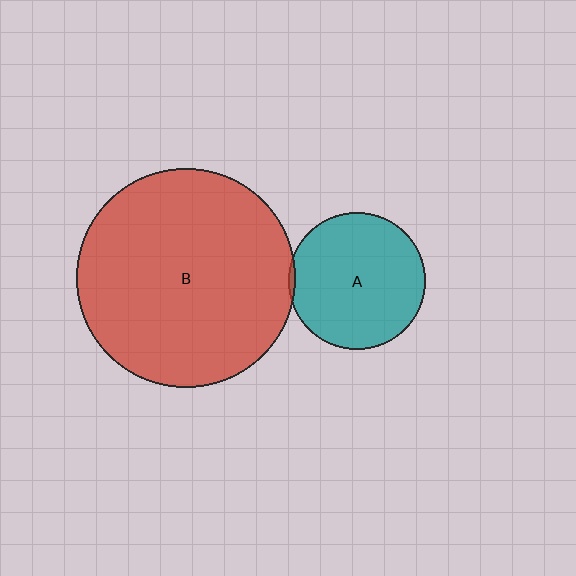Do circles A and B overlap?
Yes.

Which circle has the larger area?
Circle B (red).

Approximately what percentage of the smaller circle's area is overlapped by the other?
Approximately 5%.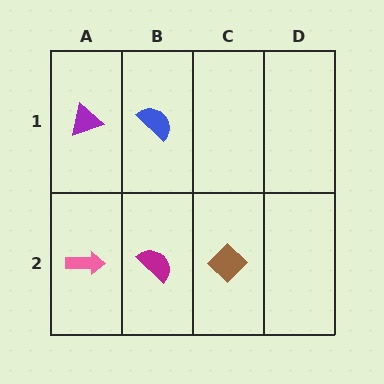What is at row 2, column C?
A brown diamond.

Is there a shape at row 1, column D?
No, that cell is empty.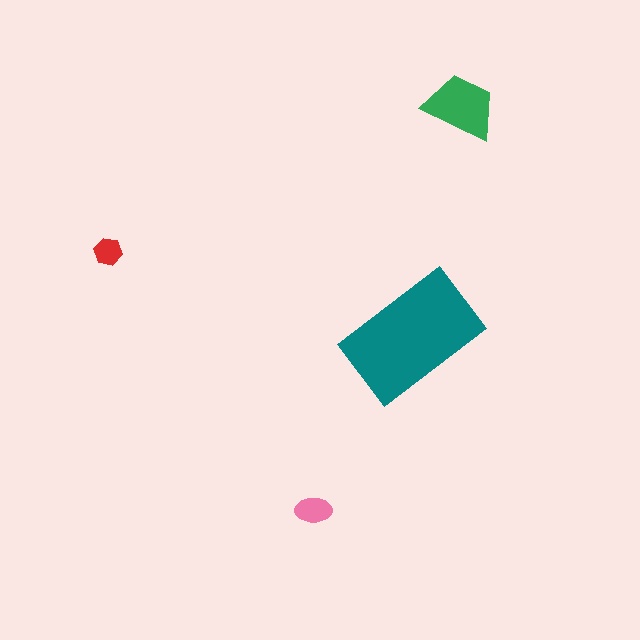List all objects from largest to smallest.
The teal rectangle, the green trapezoid, the pink ellipse, the red hexagon.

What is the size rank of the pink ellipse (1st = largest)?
3rd.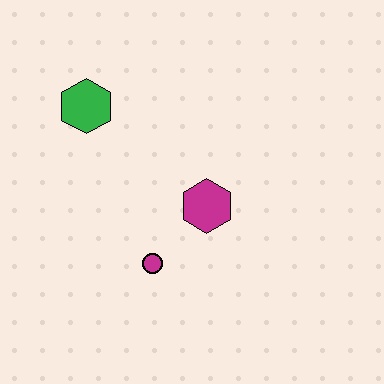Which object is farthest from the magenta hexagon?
The green hexagon is farthest from the magenta hexagon.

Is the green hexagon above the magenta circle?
Yes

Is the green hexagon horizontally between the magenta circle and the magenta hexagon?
No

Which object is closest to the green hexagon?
The magenta hexagon is closest to the green hexagon.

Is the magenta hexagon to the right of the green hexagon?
Yes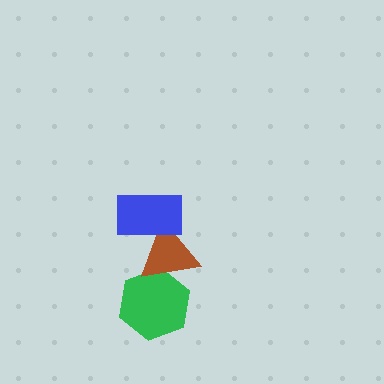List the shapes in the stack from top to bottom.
From top to bottom: the blue rectangle, the brown triangle, the green hexagon.